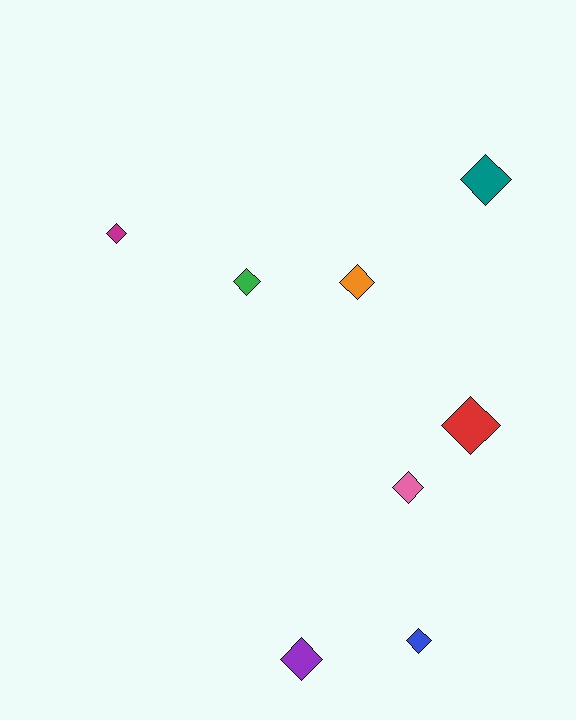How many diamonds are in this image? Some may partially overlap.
There are 8 diamonds.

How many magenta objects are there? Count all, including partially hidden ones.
There is 1 magenta object.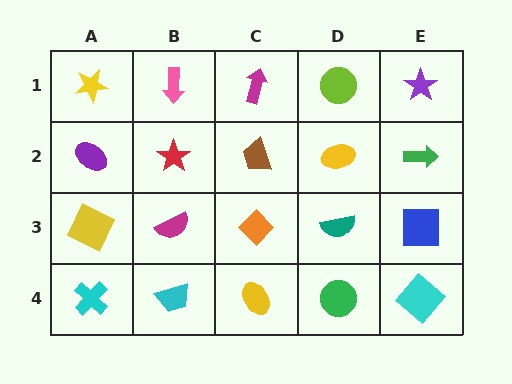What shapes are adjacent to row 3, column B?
A red star (row 2, column B), a cyan trapezoid (row 4, column B), a yellow square (row 3, column A), an orange diamond (row 3, column C).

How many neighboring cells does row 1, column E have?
2.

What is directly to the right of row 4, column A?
A cyan trapezoid.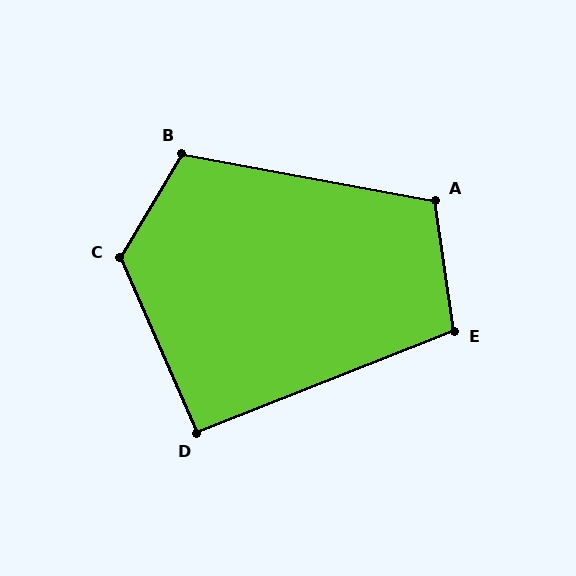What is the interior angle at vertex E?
Approximately 103 degrees (obtuse).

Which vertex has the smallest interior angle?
D, at approximately 92 degrees.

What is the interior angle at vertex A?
Approximately 109 degrees (obtuse).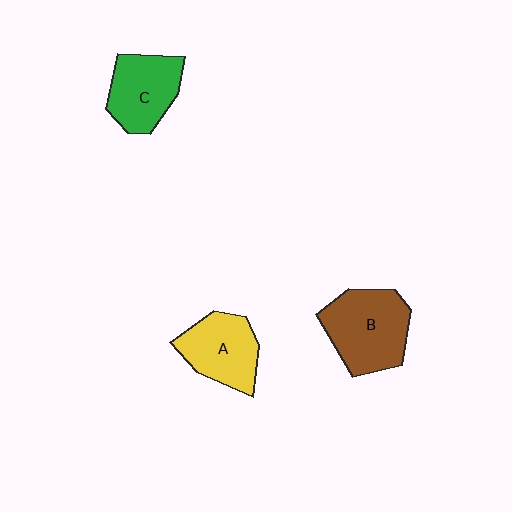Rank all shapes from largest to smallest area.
From largest to smallest: B (brown), A (yellow), C (green).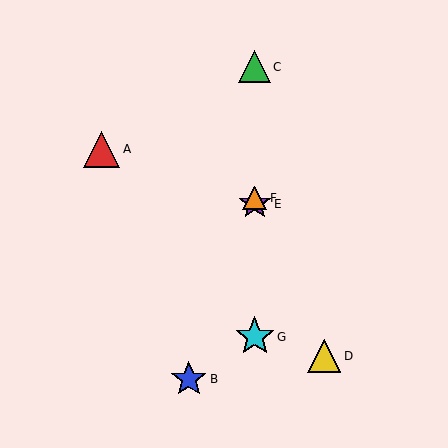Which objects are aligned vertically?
Objects C, E, F, G are aligned vertically.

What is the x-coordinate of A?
Object A is at x≈102.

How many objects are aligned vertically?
4 objects (C, E, F, G) are aligned vertically.